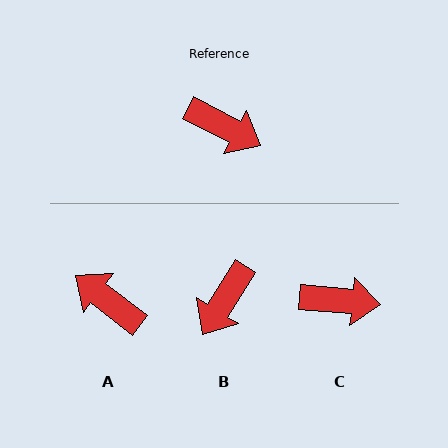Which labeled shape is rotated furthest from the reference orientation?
A, about 170 degrees away.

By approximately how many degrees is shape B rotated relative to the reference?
Approximately 95 degrees clockwise.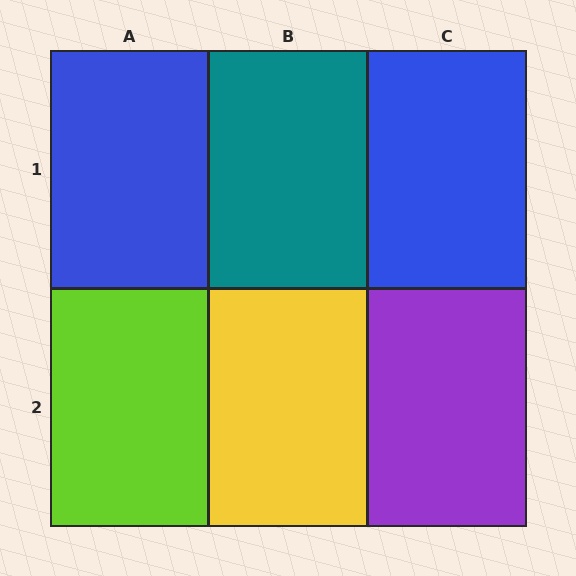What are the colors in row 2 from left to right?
Lime, yellow, purple.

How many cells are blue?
2 cells are blue.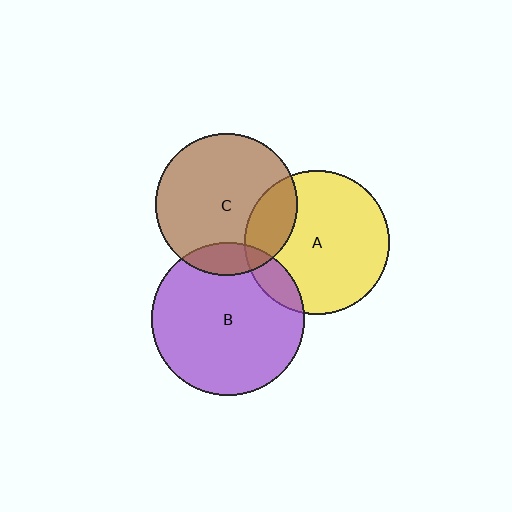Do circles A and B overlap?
Yes.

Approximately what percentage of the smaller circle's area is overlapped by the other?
Approximately 10%.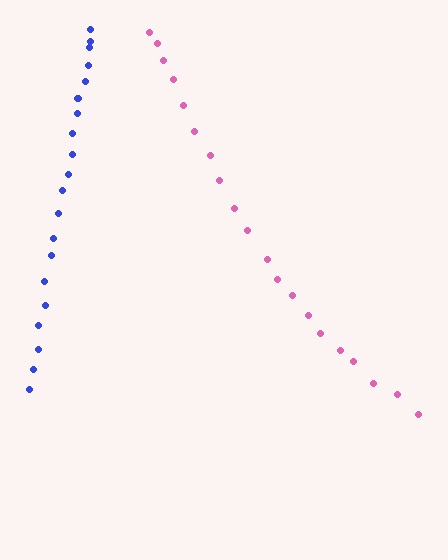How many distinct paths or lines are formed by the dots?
There are 2 distinct paths.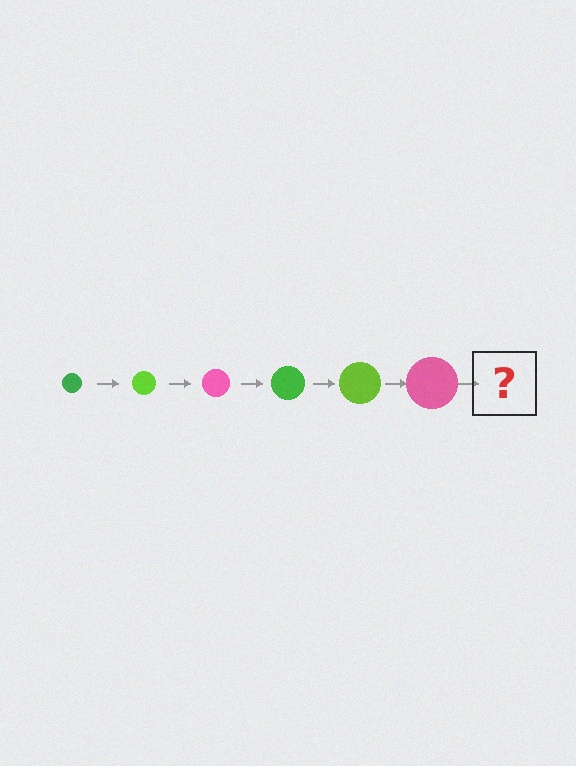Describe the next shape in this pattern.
It should be a green circle, larger than the previous one.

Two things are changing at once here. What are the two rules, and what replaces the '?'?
The two rules are that the circle grows larger each step and the color cycles through green, lime, and pink. The '?' should be a green circle, larger than the previous one.